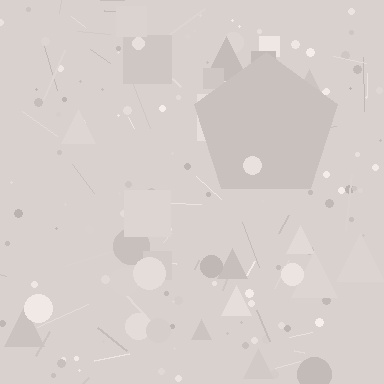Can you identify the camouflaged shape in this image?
The camouflaged shape is a pentagon.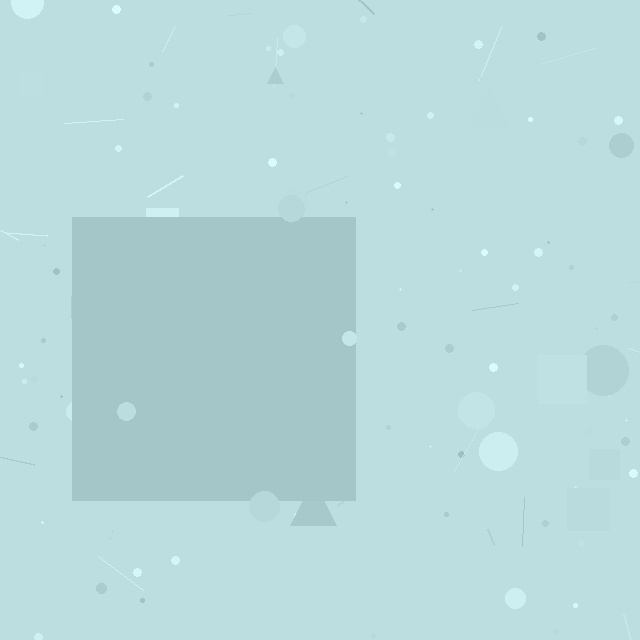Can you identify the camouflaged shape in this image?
The camouflaged shape is a square.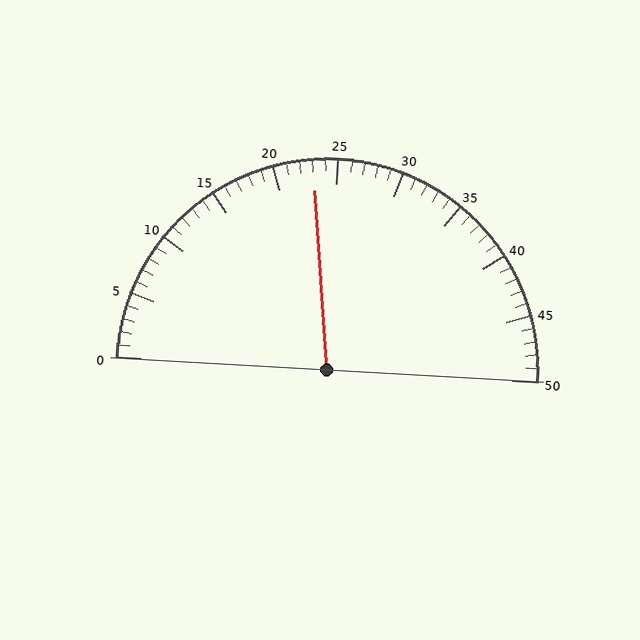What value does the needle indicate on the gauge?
The needle indicates approximately 23.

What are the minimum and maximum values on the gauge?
The gauge ranges from 0 to 50.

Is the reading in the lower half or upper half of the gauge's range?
The reading is in the lower half of the range (0 to 50).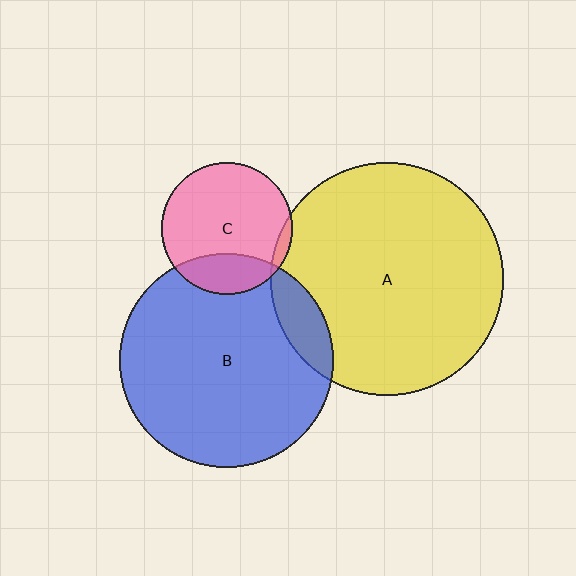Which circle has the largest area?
Circle A (yellow).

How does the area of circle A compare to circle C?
Approximately 3.1 times.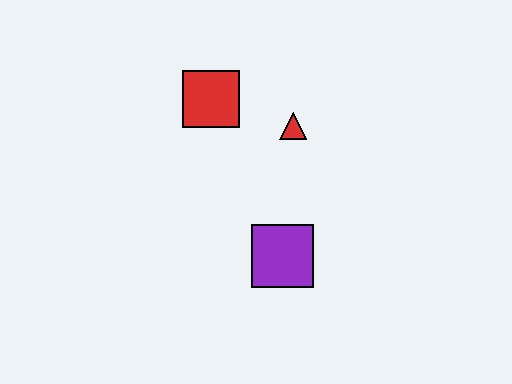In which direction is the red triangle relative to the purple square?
The red triangle is above the purple square.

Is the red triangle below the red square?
Yes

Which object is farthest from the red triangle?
The purple square is farthest from the red triangle.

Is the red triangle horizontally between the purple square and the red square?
No